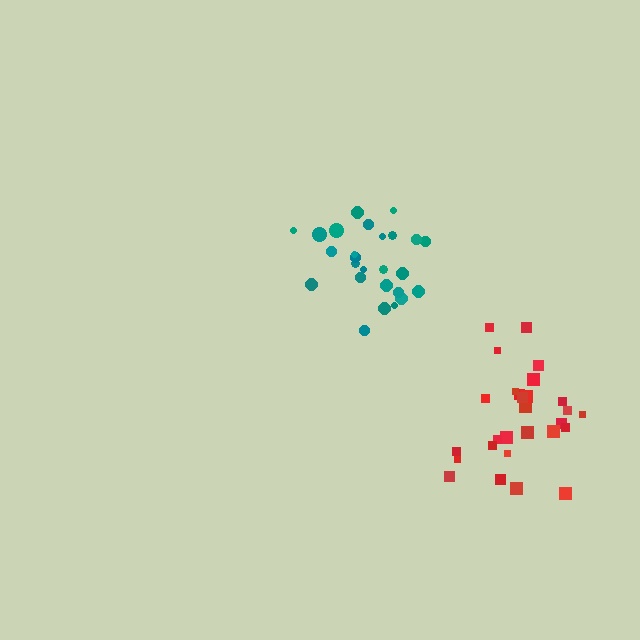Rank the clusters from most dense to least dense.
teal, red.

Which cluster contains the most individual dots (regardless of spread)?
Red (28).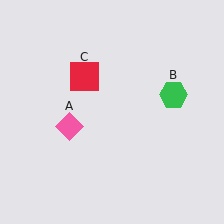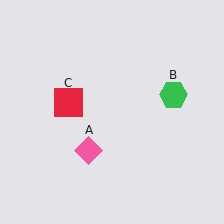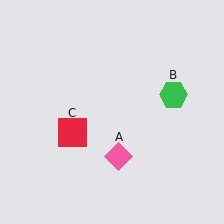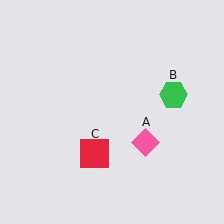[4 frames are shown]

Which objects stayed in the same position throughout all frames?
Green hexagon (object B) remained stationary.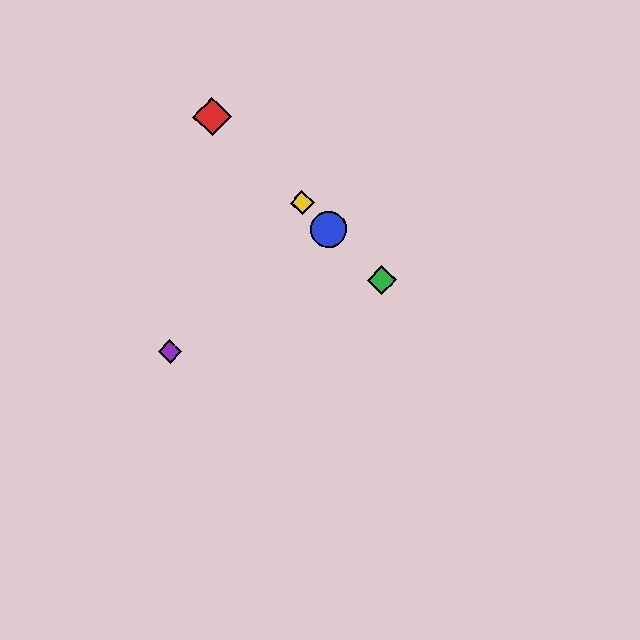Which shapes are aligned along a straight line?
The red diamond, the blue circle, the green diamond, the yellow diamond are aligned along a straight line.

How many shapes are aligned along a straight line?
4 shapes (the red diamond, the blue circle, the green diamond, the yellow diamond) are aligned along a straight line.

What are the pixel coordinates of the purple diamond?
The purple diamond is at (170, 351).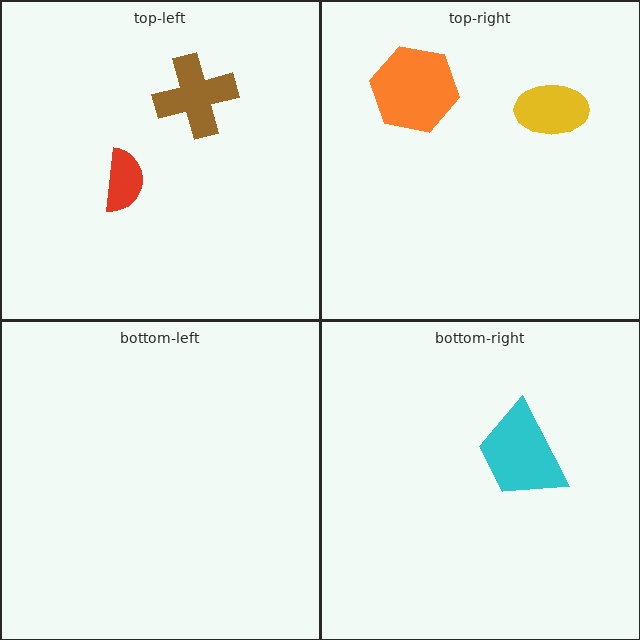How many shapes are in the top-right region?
2.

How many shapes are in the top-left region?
2.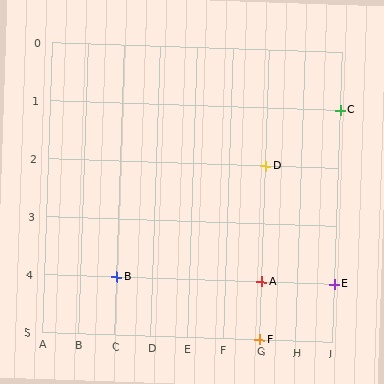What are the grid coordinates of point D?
Point D is at grid coordinates (G, 2).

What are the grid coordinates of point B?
Point B is at grid coordinates (C, 4).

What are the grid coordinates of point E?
Point E is at grid coordinates (I, 4).